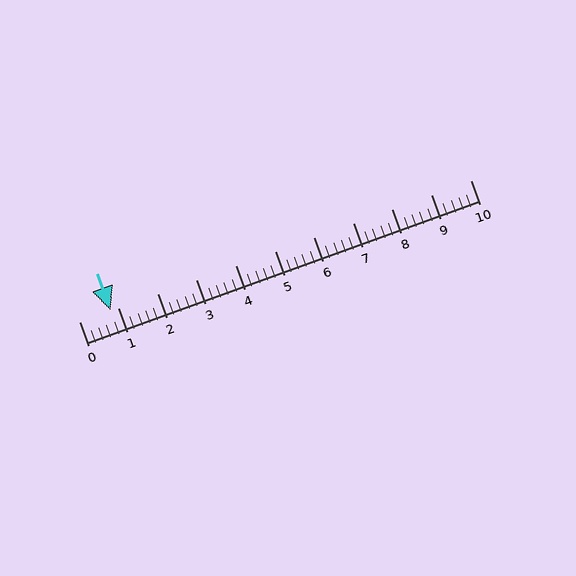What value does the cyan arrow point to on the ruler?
The cyan arrow points to approximately 0.8.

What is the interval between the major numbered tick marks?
The major tick marks are spaced 1 units apart.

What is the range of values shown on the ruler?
The ruler shows values from 0 to 10.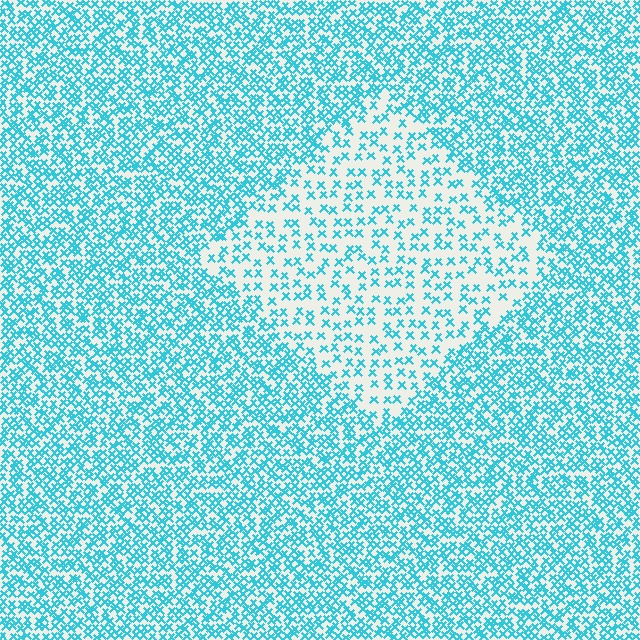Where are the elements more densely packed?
The elements are more densely packed outside the diamond boundary.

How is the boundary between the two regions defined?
The boundary is defined by a change in element density (approximately 2.3x ratio). All elements are the same color, size, and shape.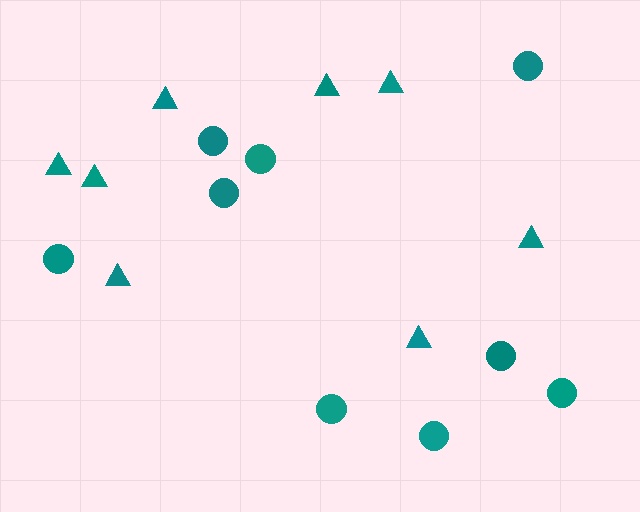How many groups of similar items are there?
There are 2 groups: one group of circles (9) and one group of triangles (8).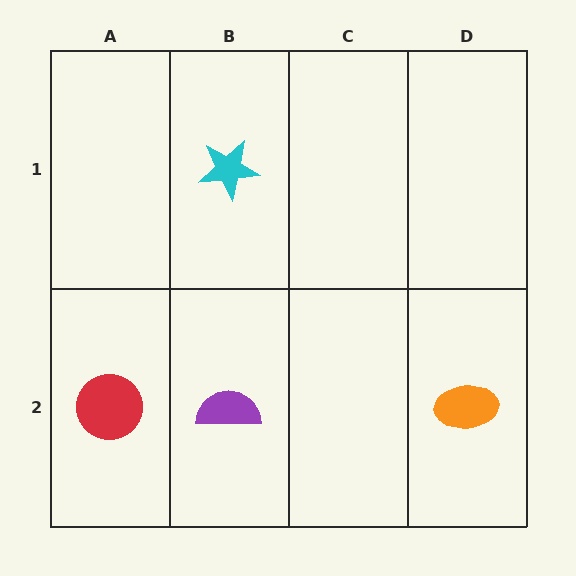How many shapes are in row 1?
1 shape.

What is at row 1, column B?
A cyan star.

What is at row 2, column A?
A red circle.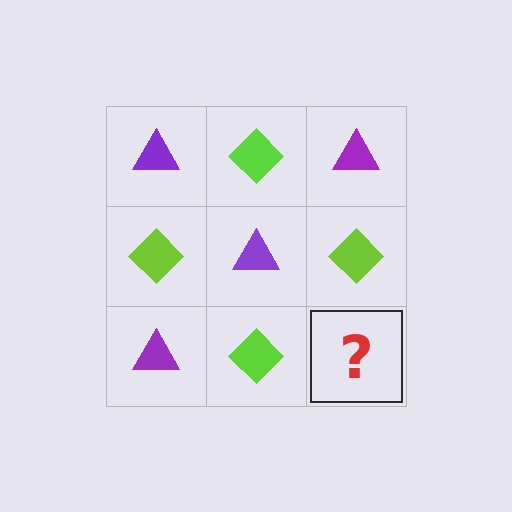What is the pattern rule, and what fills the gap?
The rule is that it alternates purple triangle and lime diamond in a checkerboard pattern. The gap should be filled with a purple triangle.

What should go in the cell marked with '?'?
The missing cell should contain a purple triangle.